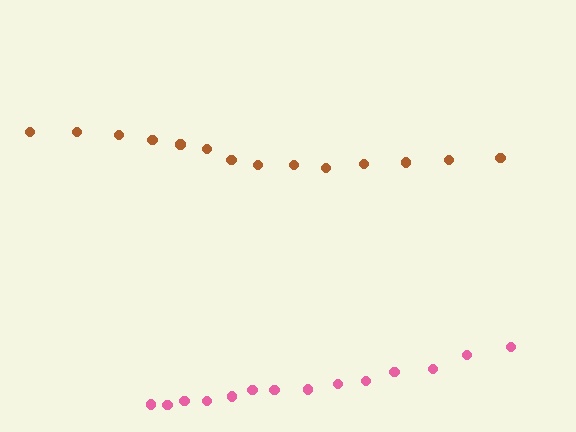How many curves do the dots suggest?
There are 2 distinct paths.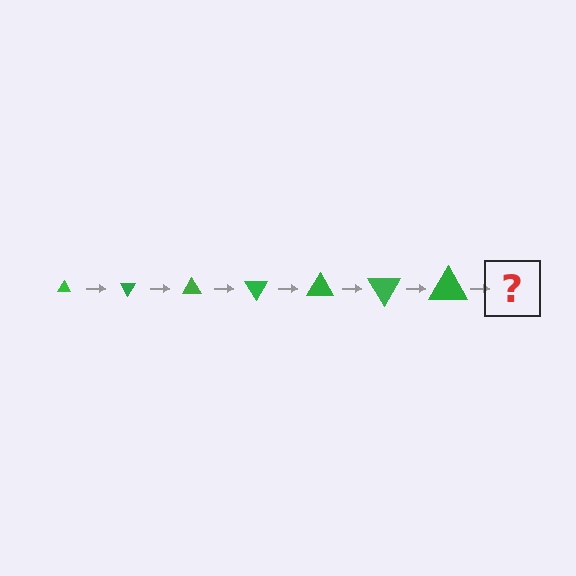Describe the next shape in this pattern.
It should be a triangle, larger than the previous one and rotated 420 degrees from the start.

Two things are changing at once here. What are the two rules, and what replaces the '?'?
The two rules are that the triangle grows larger each step and it rotates 60 degrees each step. The '?' should be a triangle, larger than the previous one and rotated 420 degrees from the start.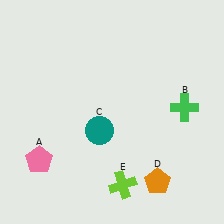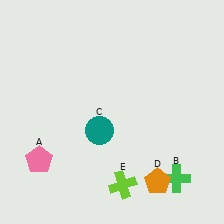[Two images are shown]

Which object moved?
The green cross (B) moved down.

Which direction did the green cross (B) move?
The green cross (B) moved down.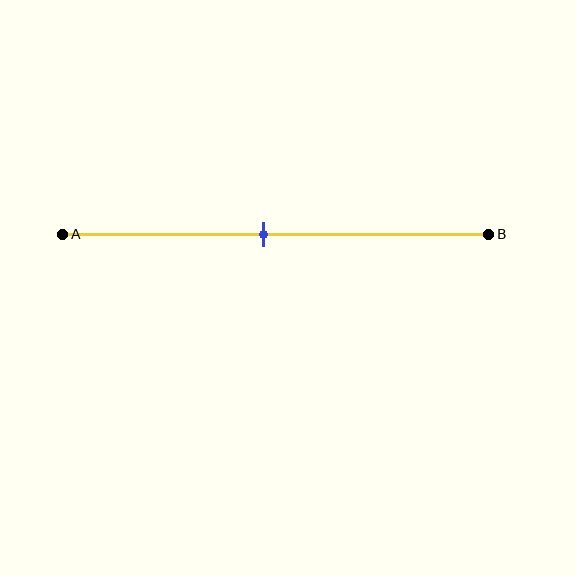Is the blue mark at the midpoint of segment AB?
Yes, the mark is approximately at the midpoint.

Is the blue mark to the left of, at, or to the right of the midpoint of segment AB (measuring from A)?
The blue mark is approximately at the midpoint of segment AB.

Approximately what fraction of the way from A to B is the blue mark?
The blue mark is approximately 45% of the way from A to B.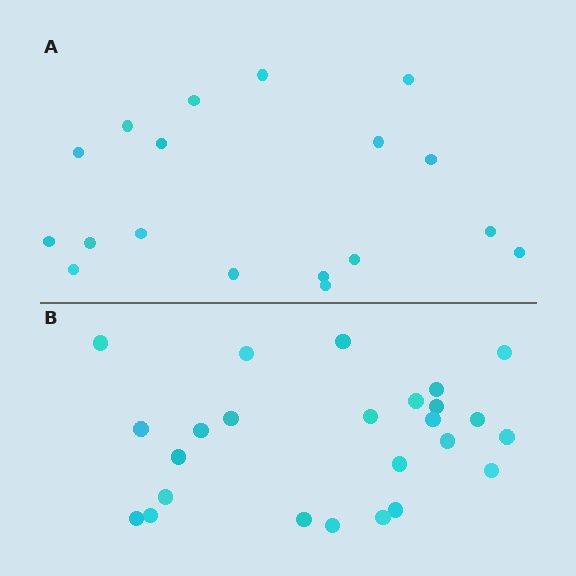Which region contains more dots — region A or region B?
Region B (the bottom region) has more dots.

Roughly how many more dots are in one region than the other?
Region B has roughly 8 or so more dots than region A.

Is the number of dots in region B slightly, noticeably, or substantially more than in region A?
Region B has noticeably more, but not dramatically so. The ratio is roughly 1.4 to 1.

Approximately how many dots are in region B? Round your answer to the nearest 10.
About 20 dots. (The exact count is 25, which rounds to 20.)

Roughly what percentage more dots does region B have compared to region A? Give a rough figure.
About 40% more.